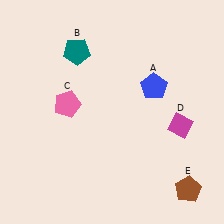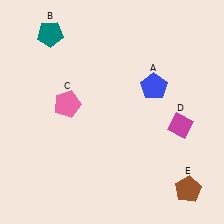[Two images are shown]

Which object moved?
The teal pentagon (B) moved left.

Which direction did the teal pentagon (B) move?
The teal pentagon (B) moved left.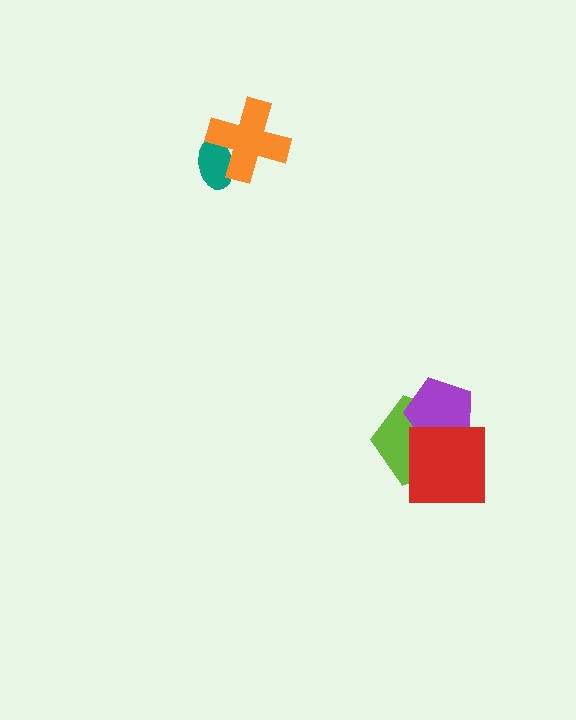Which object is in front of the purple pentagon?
The red square is in front of the purple pentagon.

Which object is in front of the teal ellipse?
The orange cross is in front of the teal ellipse.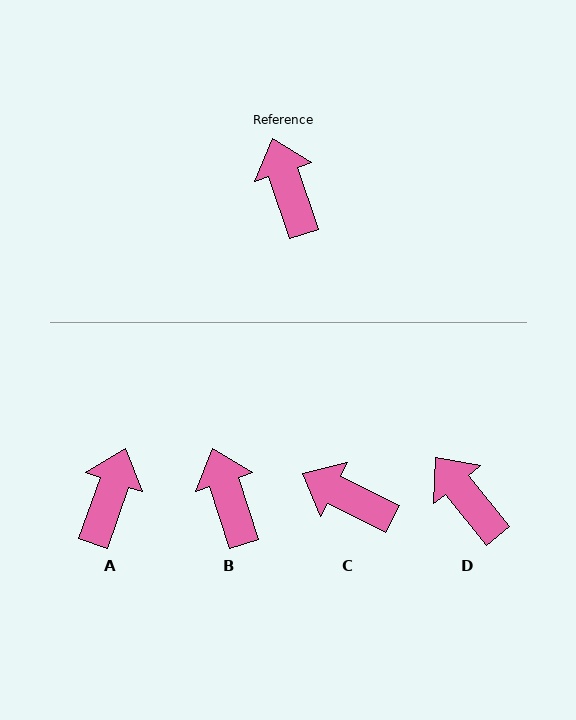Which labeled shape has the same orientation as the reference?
B.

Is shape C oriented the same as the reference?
No, it is off by about 45 degrees.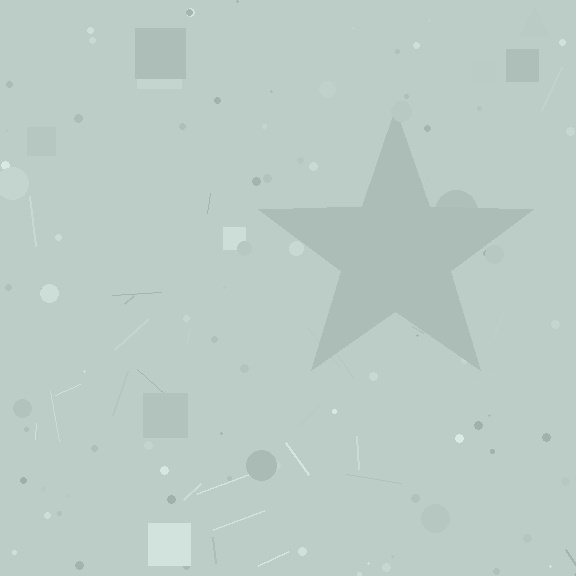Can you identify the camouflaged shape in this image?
The camouflaged shape is a star.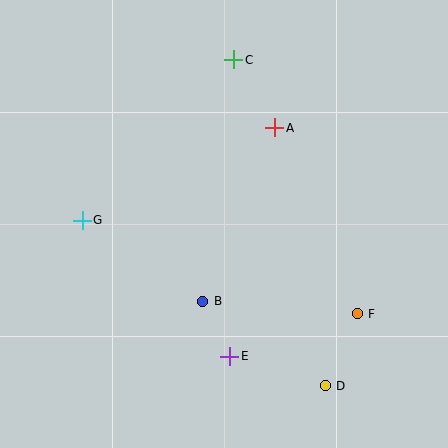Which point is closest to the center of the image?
Point B at (203, 301) is closest to the center.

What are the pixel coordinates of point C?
Point C is at (234, 60).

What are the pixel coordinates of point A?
Point A is at (275, 128).